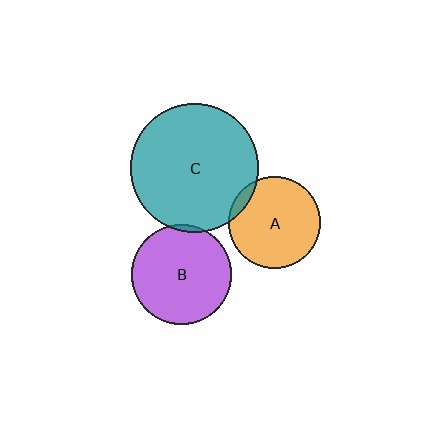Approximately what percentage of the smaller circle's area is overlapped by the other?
Approximately 5%.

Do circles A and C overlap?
Yes.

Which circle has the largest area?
Circle C (teal).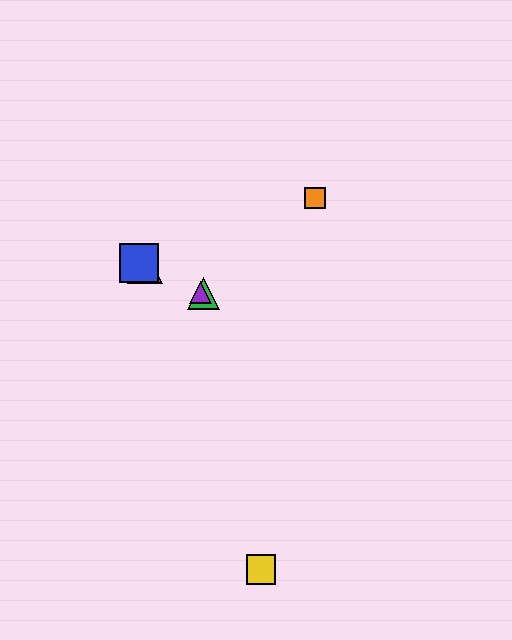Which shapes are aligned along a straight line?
The red triangle, the blue square, the green triangle, the purple triangle are aligned along a straight line.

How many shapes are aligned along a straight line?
4 shapes (the red triangle, the blue square, the green triangle, the purple triangle) are aligned along a straight line.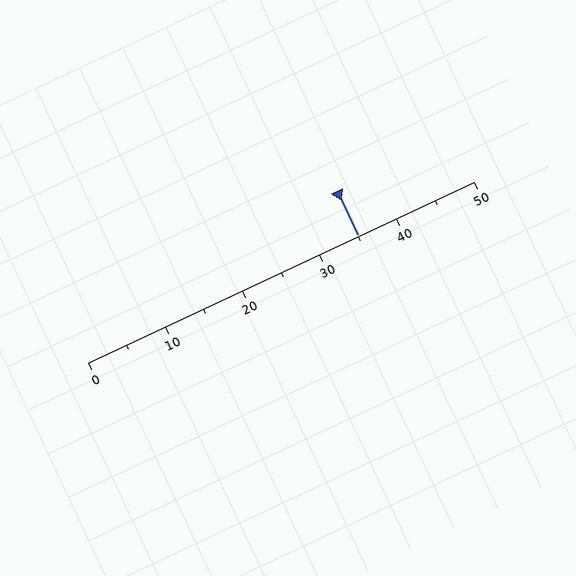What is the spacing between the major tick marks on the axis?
The major ticks are spaced 10 apart.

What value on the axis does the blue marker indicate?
The marker indicates approximately 35.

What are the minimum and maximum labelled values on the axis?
The axis runs from 0 to 50.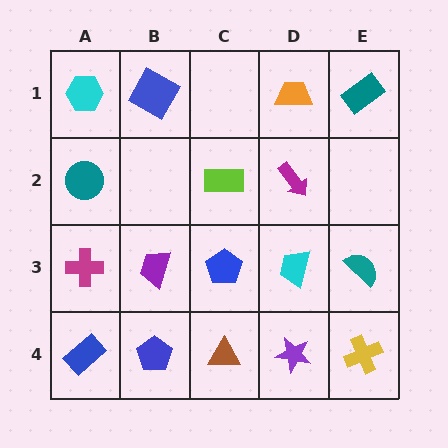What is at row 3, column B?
A purple trapezoid.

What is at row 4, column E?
A yellow cross.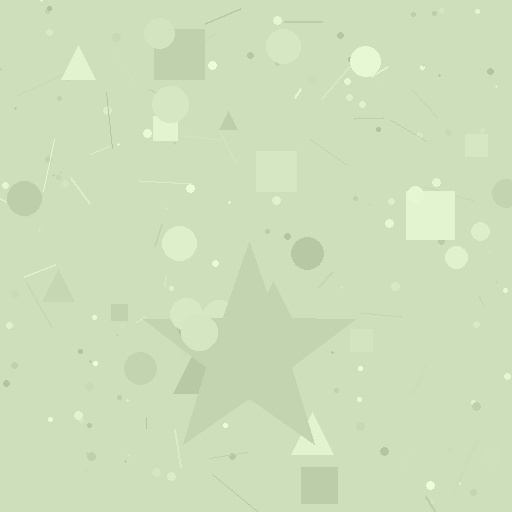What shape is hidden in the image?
A star is hidden in the image.